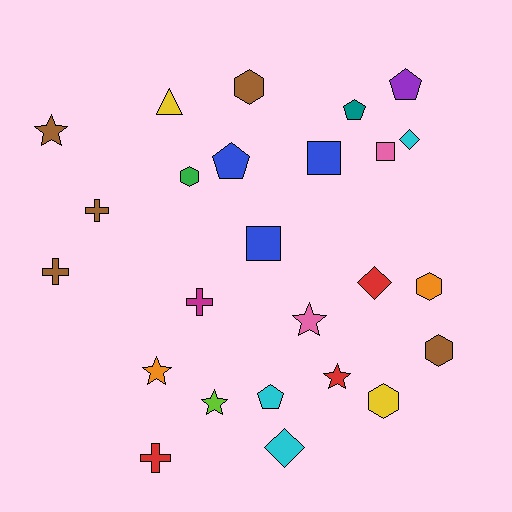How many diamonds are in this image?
There are 3 diamonds.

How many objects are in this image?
There are 25 objects.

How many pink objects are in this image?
There are 2 pink objects.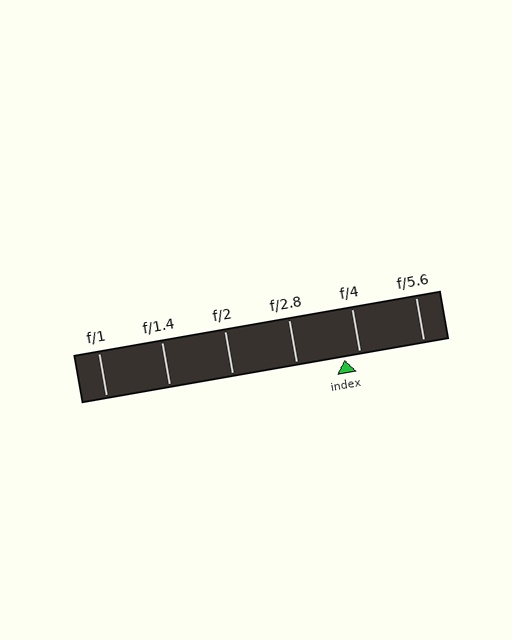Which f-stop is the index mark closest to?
The index mark is closest to f/4.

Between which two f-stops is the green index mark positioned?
The index mark is between f/2.8 and f/4.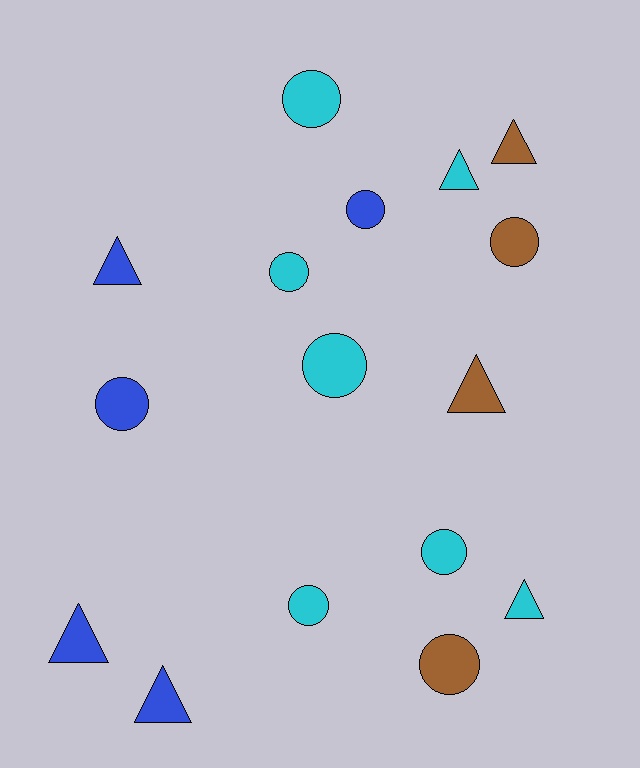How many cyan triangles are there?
There are 2 cyan triangles.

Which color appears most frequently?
Cyan, with 7 objects.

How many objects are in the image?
There are 16 objects.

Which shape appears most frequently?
Circle, with 9 objects.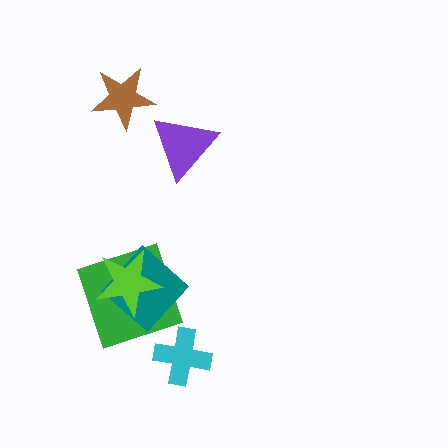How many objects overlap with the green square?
2 objects overlap with the green square.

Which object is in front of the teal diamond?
The lime star is in front of the teal diamond.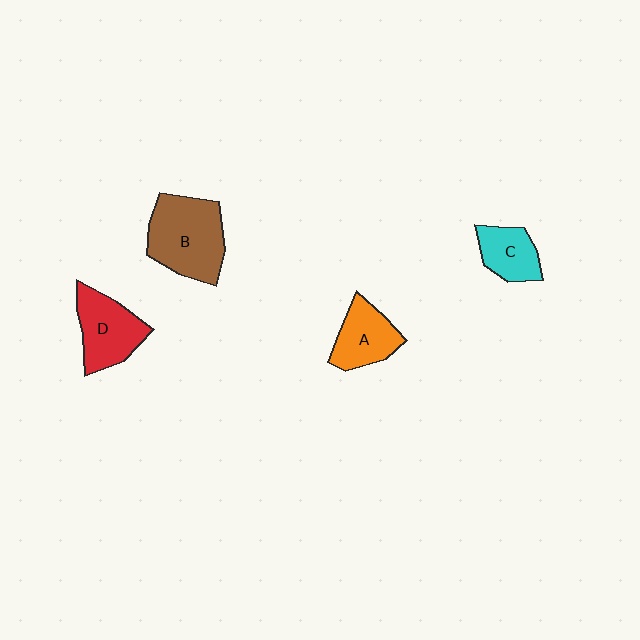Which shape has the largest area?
Shape B (brown).